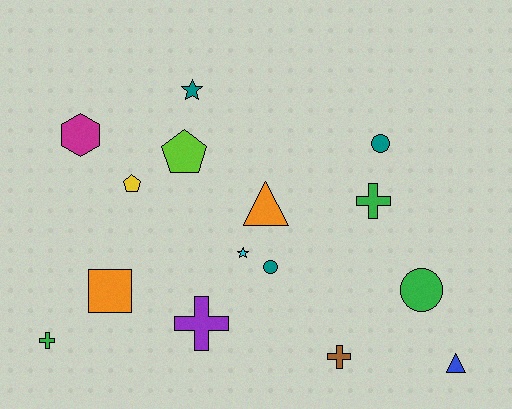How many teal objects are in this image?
There are 3 teal objects.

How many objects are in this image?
There are 15 objects.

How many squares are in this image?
There is 1 square.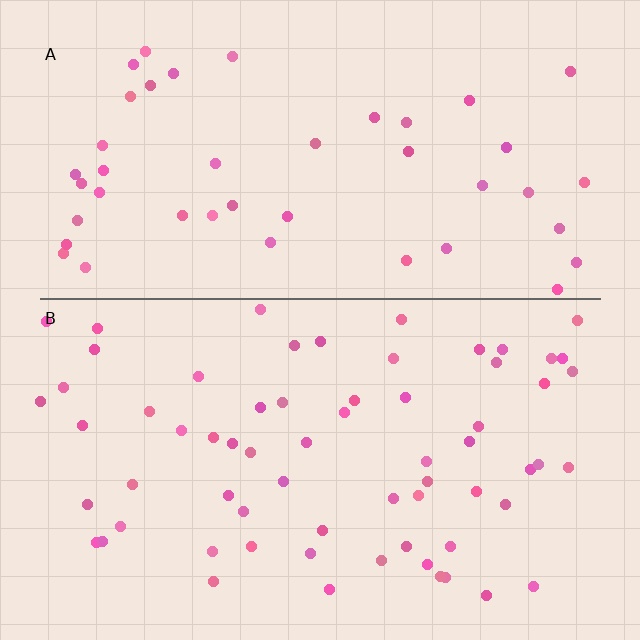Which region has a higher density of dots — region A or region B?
B (the bottom).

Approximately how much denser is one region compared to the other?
Approximately 1.5× — region B over region A.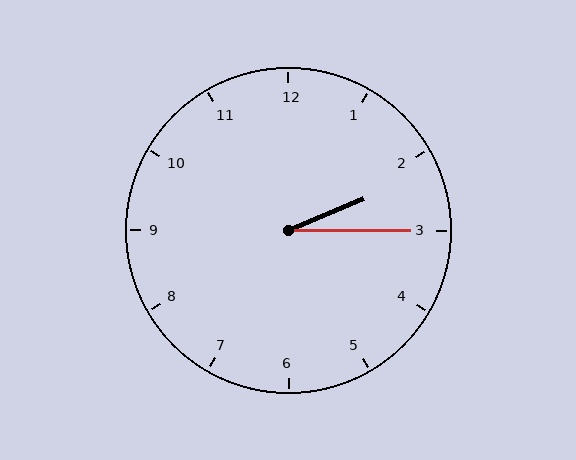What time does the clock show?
2:15.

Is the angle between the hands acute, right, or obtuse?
It is acute.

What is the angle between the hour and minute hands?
Approximately 22 degrees.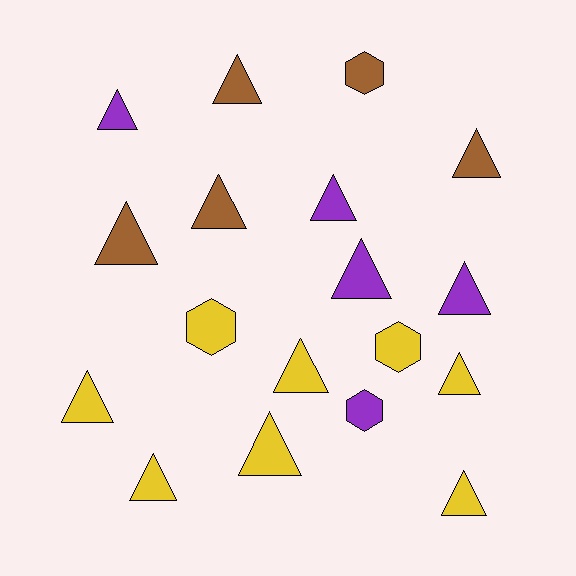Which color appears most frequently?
Yellow, with 8 objects.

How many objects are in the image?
There are 18 objects.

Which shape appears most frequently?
Triangle, with 14 objects.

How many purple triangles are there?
There are 4 purple triangles.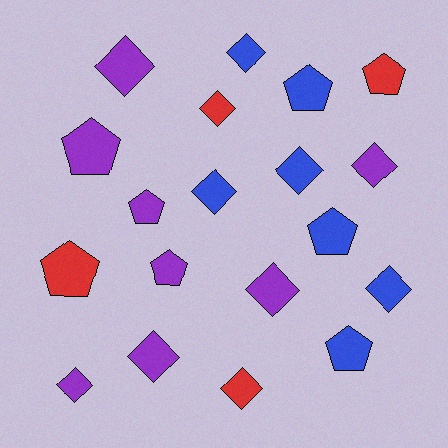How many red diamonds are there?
There are 2 red diamonds.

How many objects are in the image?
There are 19 objects.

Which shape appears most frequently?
Diamond, with 11 objects.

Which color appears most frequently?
Purple, with 8 objects.